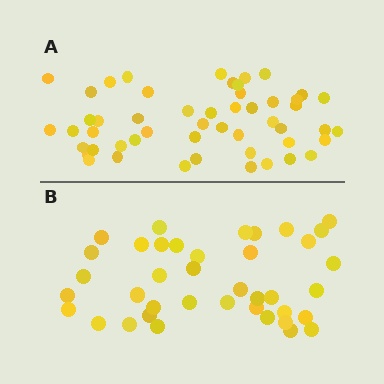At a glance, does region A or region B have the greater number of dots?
Region A (the top region) has more dots.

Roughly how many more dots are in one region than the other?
Region A has roughly 12 or so more dots than region B.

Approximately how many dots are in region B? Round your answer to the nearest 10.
About 40 dots. (The exact count is 39, which rounds to 40.)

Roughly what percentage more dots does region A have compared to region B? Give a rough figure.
About 30% more.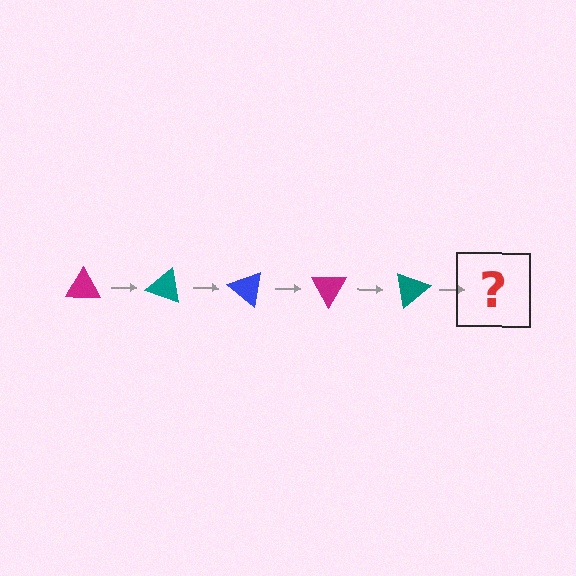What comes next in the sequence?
The next element should be a blue triangle, rotated 100 degrees from the start.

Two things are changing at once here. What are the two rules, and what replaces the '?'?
The two rules are that it rotates 20 degrees each step and the color cycles through magenta, teal, and blue. The '?' should be a blue triangle, rotated 100 degrees from the start.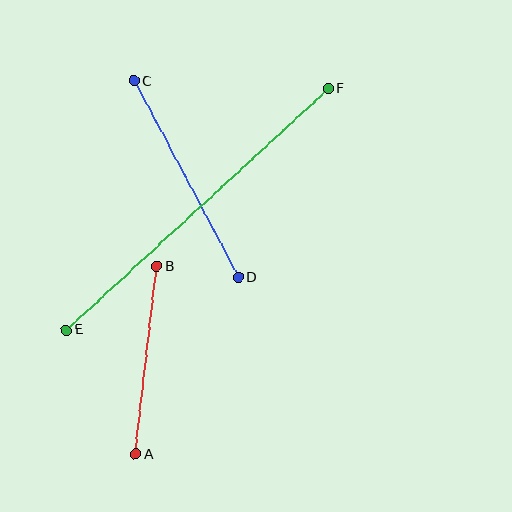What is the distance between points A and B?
The distance is approximately 189 pixels.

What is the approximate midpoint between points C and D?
The midpoint is at approximately (186, 179) pixels.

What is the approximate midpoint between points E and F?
The midpoint is at approximately (197, 210) pixels.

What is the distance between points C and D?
The distance is approximately 222 pixels.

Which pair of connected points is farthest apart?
Points E and F are farthest apart.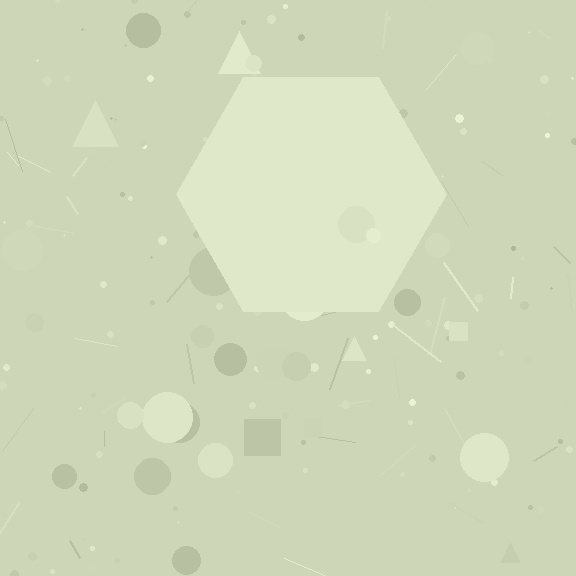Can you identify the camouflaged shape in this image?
The camouflaged shape is a hexagon.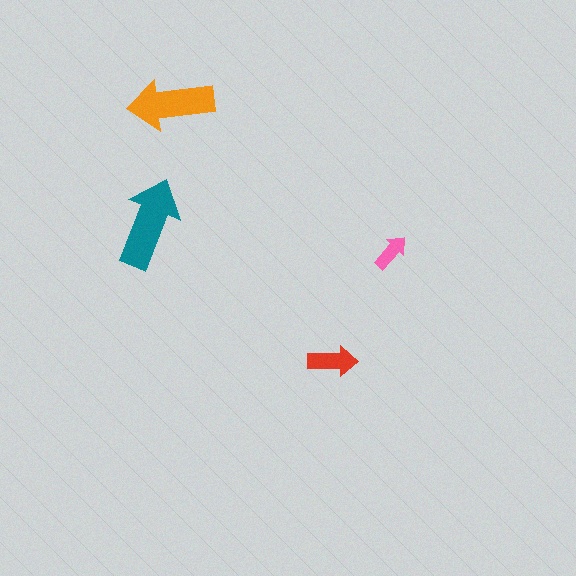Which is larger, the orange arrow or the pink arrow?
The orange one.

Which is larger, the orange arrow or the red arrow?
The orange one.